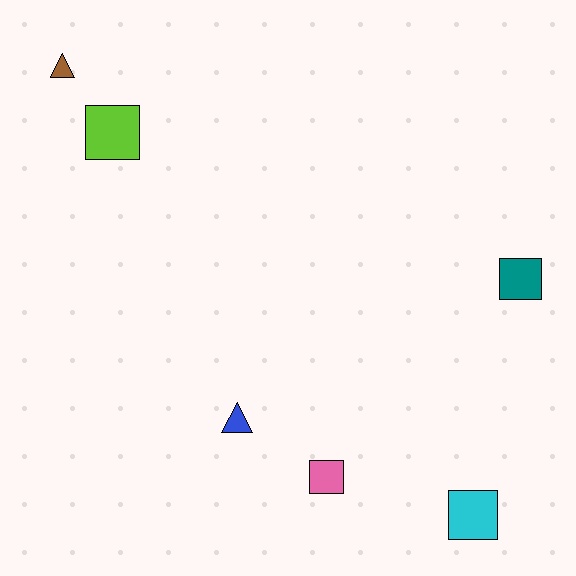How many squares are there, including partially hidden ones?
There are 4 squares.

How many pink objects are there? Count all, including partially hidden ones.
There is 1 pink object.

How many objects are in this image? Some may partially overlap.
There are 6 objects.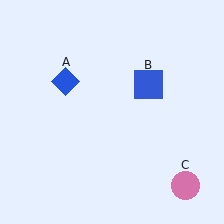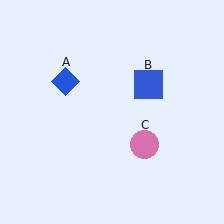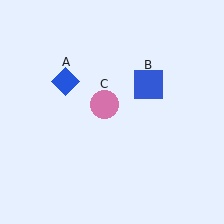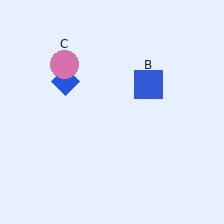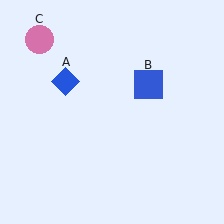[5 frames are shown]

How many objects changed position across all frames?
1 object changed position: pink circle (object C).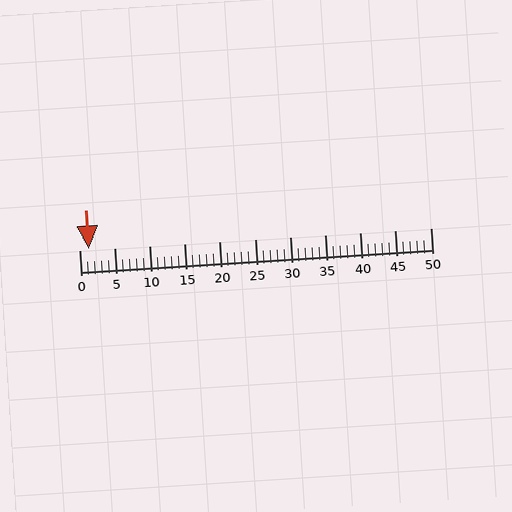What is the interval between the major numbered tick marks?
The major tick marks are spaced 5 units apart.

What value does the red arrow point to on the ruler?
The red arrow points to approximately 1.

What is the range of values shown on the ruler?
The ruler shows values from 0 to 50.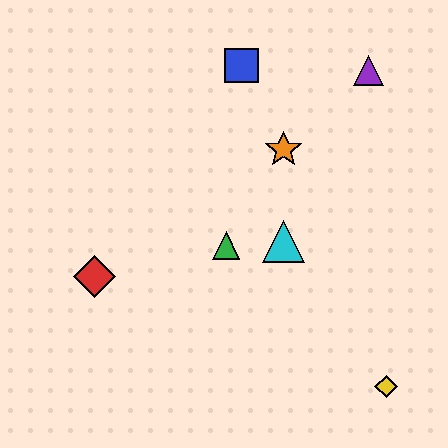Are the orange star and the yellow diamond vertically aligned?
No, the orange star is at x≈283 and the yellow diamond is at x≈386.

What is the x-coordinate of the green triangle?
The green triangle is at x≈226.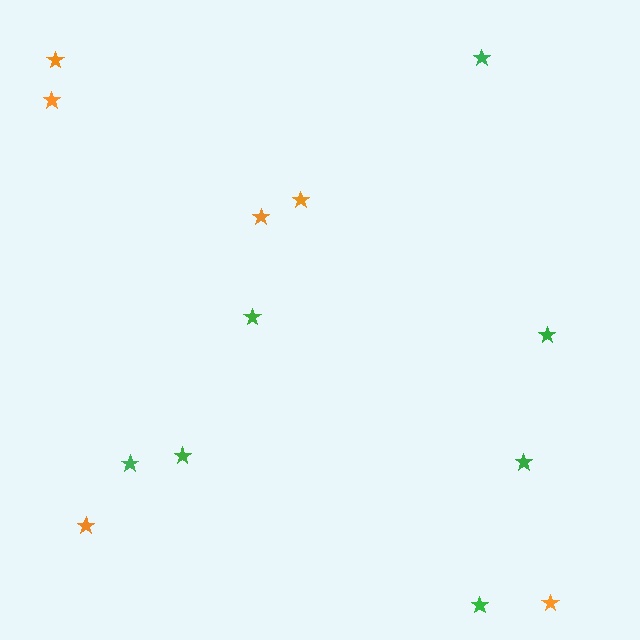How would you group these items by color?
There are 2 groups: one group of green stars (7) and one group of orange stars (6).